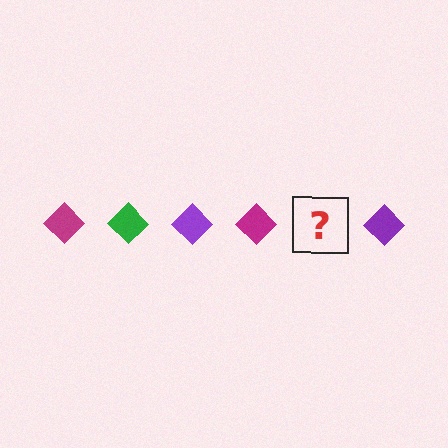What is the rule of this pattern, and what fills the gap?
The rule is that the pattern cycles through magenta, green, purple diamonds. The gap should be filled with a green diamond.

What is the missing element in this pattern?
The missing element is a green diamond.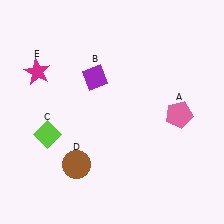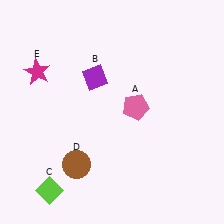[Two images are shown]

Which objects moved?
The objects that moved are: the pink pentagon (A), the lime diamond (C).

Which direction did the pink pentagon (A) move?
The pink pentagon (A) moved left.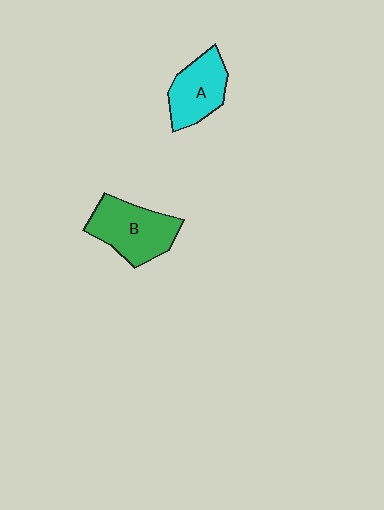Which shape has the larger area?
Shape B (green).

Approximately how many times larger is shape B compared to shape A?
Approximately 1.2 times.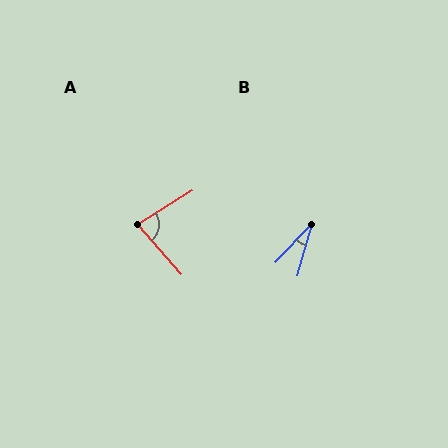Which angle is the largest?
A, at approximately 81 degrees.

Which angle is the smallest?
B, at approximately 28 degrees.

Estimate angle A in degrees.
Approximately 81 degrees.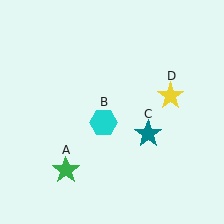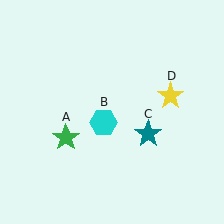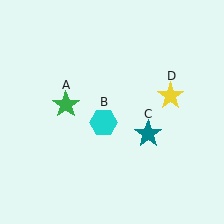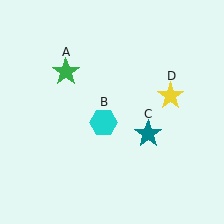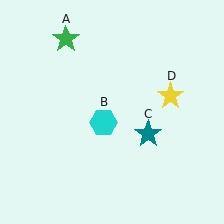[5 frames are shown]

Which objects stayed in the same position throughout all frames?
Cyan hexagon (object B) and teal star (object C) and yellow star (object D) remained stationary.